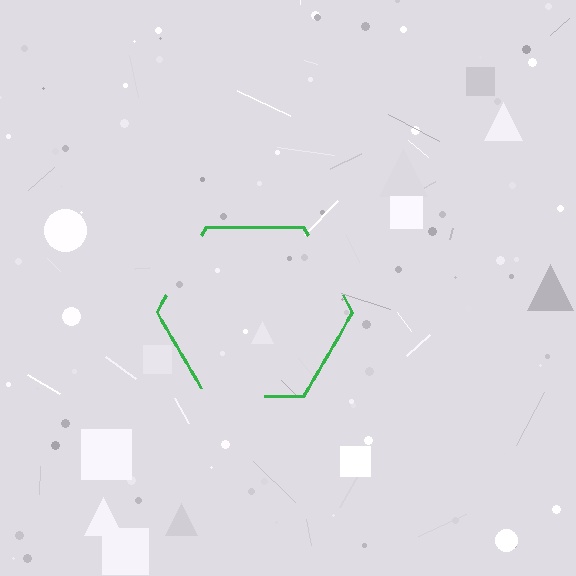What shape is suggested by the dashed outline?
The dashed outline suggests a hexagon.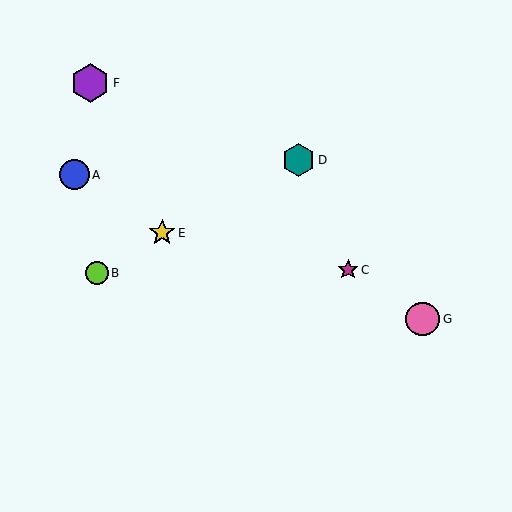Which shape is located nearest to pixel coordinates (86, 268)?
The lime circle (labeled B) at (97, 273) is nearest to that location.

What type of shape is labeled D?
Shape D is a teal hexagon.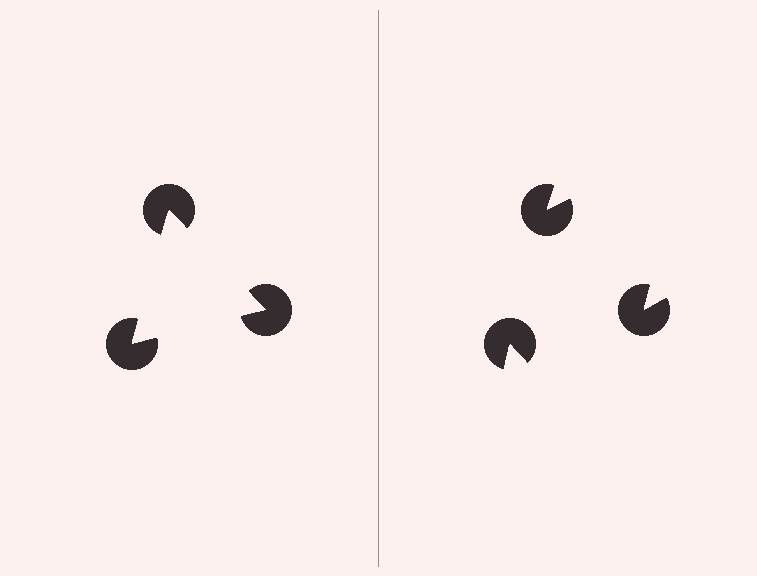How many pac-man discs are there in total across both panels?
6 — 3 on each side.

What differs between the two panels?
The pac-man discs are positioned identically on both sides; only the wedge orientations differ. On the left they align to a triangle; on the right they are misaligned.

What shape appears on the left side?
An illusory triangle.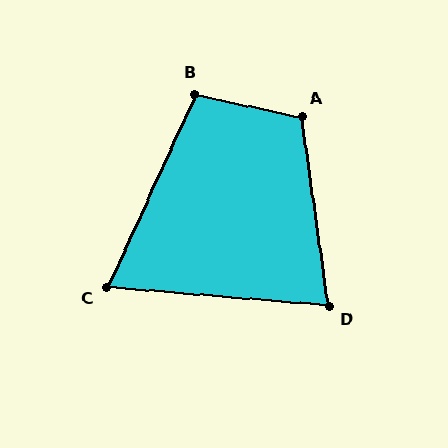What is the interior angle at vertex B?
Approximately 103 degrees (obtuse).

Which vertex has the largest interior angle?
A, at approximately 110 degrees.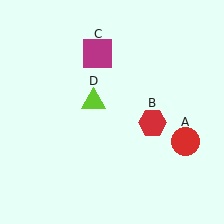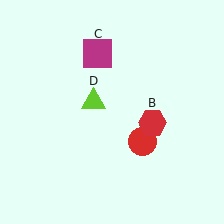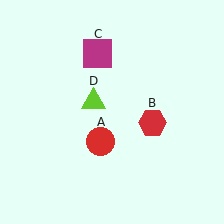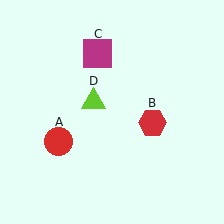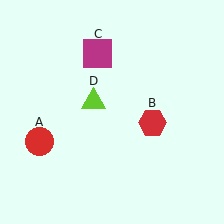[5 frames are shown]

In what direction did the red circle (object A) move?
The red circle (object A) moved left.